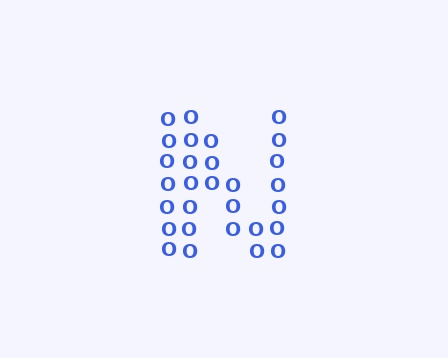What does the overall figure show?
The overall figure shows the letter N.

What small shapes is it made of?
It is made of small letter O's.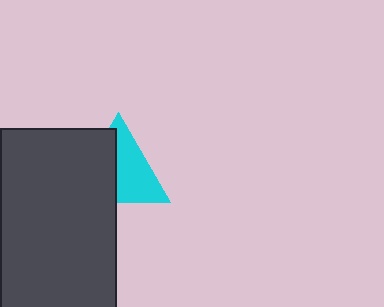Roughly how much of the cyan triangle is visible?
About half of it is visible (roughly 53%).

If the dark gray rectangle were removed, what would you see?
You would see the complete cyan triangle.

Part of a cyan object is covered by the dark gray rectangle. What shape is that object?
It is a triangle.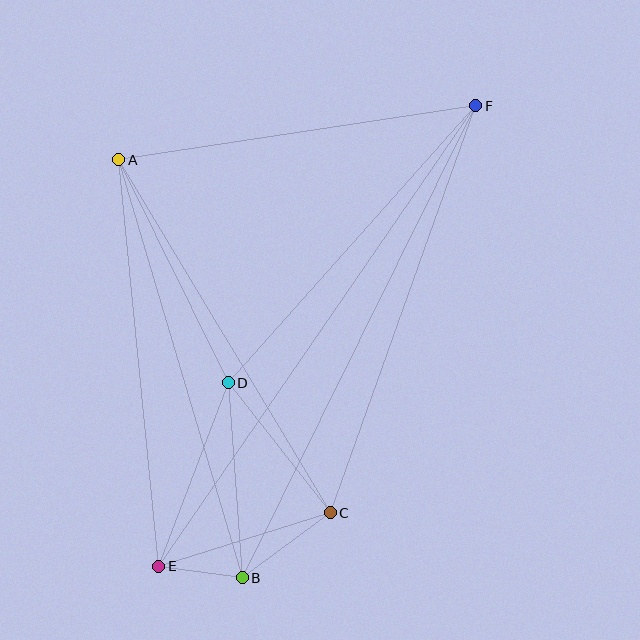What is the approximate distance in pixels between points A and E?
The distance between A and E is approximately 409 pixels.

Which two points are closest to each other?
Points B and E are closest to each other.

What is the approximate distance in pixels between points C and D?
The distance between C and D is approximately 165 pixels.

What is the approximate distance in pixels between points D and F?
The distance between D and F is approximately 371 pixels.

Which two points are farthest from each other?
Points E and F are farthest from each other.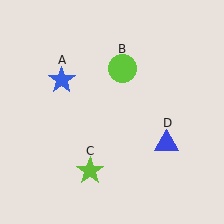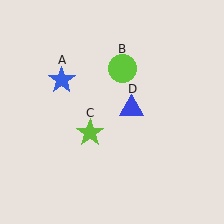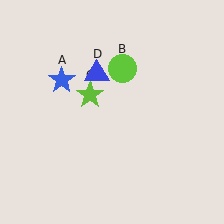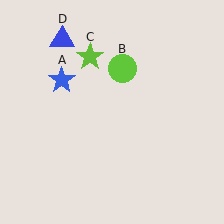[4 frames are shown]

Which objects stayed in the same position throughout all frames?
Blue star (object A) and lime circle (object B) remained stationary.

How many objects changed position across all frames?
2 objects changed position: lime star (object C), blue triangle (object D).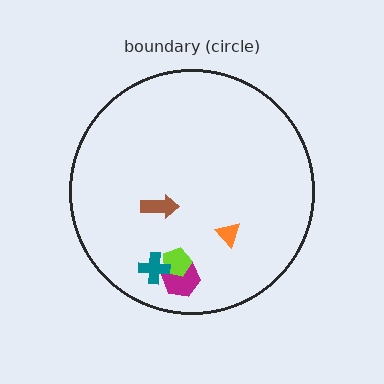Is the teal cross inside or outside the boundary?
Inside.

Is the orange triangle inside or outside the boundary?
Inside.